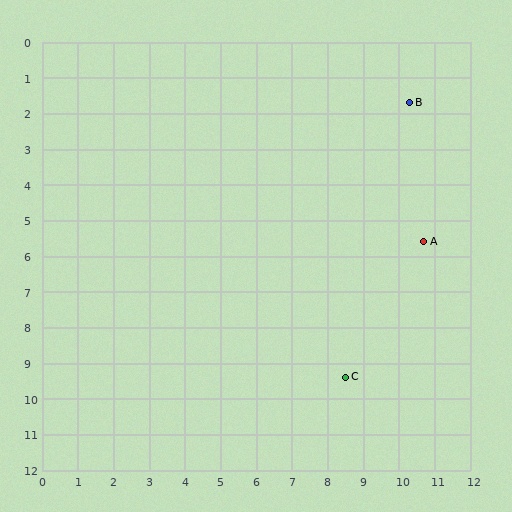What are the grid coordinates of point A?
Point A is at approximately (10.7, 5.6).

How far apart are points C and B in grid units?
Points C and B are about 7.9 grid units apart.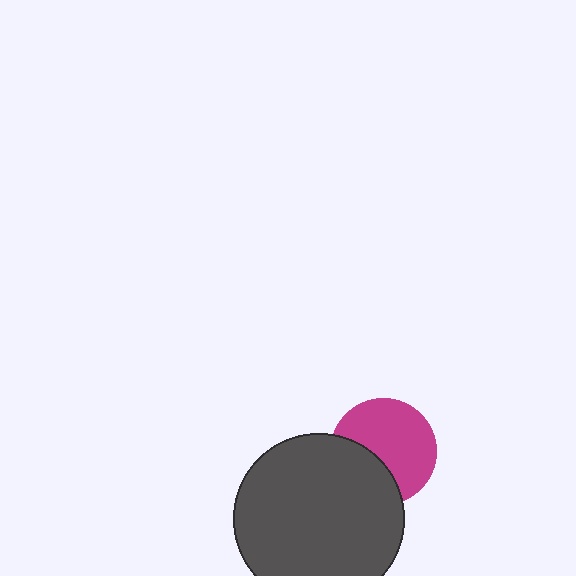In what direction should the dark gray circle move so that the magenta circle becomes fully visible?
The dark gray circle should move toward the lower-left. That is the shortest direction to clear the overlap and leave the magenta circle fully visible.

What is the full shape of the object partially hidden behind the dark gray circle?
The partially hidden object is a magenta circle.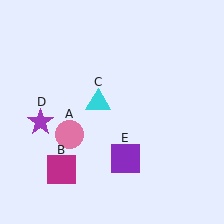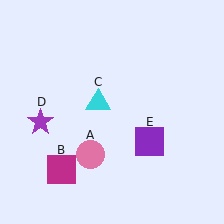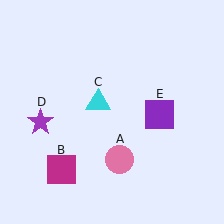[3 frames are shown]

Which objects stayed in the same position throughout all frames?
Magenta square (object B) and cyan triangle (object C) and purple star (object D) remained stationary.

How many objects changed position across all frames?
2 objects changed position: pink circle (object A), purple square (object E).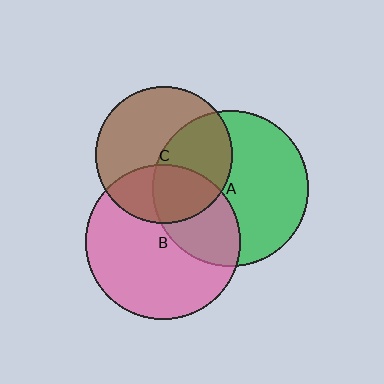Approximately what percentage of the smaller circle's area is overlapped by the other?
Approximately 35%.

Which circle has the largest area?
Circle A (green).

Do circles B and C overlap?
Yes.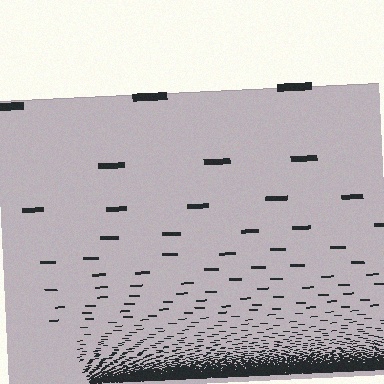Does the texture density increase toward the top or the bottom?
Density increases toward the bottom.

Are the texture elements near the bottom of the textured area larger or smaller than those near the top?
Smaller. The gradient is inverted — elements near the bottom are smaller and denser.